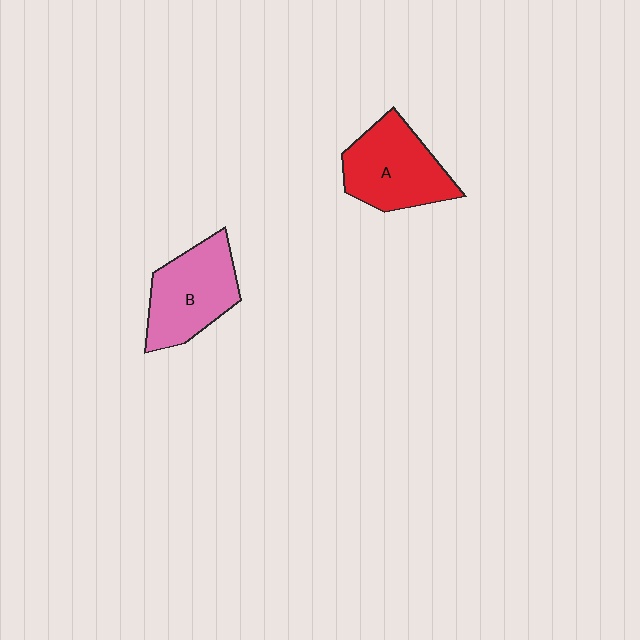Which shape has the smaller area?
Shape B (pink).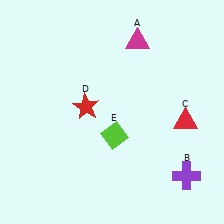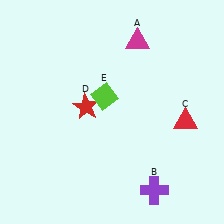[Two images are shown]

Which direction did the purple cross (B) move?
The purple cross (B) moved left.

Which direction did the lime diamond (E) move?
The lime diamond (E) moved up.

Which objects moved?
The objects that moved are: the purple cross (B), the lime diamond (E).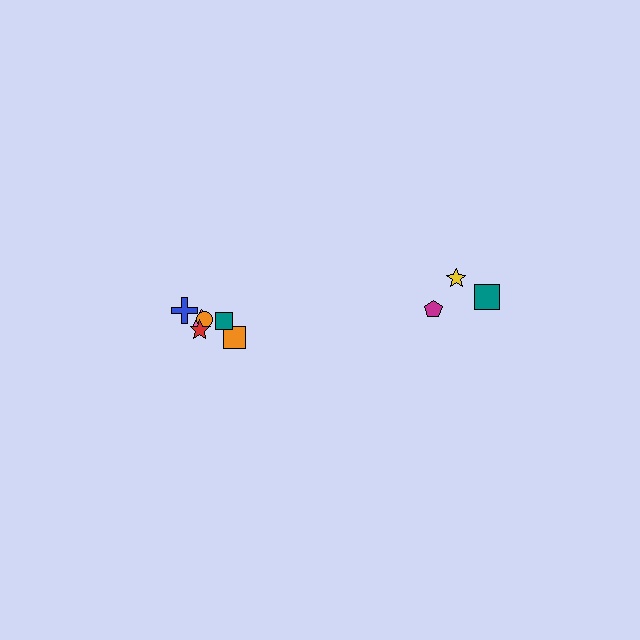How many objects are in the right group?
There are 3 objects.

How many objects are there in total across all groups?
There are 9 objects.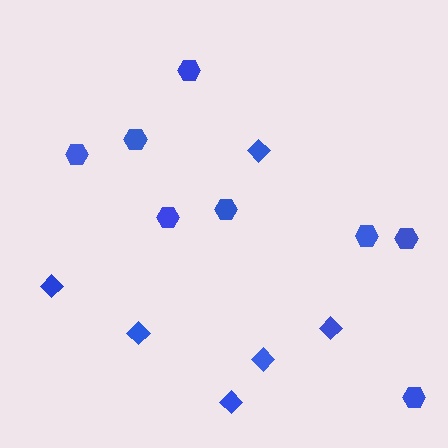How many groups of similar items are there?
There are 2 groups: one group of hexagons (8) and one group of diamonds (6).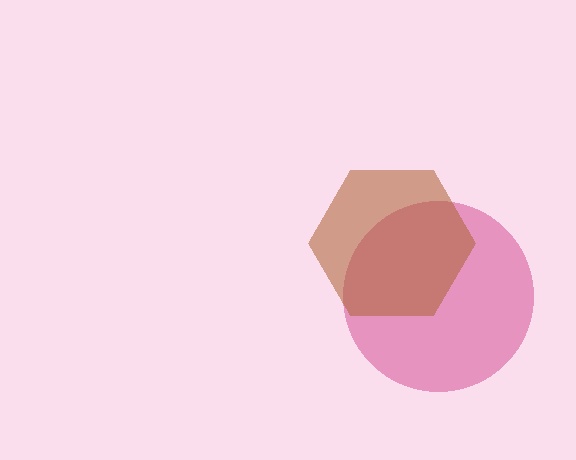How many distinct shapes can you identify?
There are 2 distinct shapes: a magenta circle, a brown hexagon.